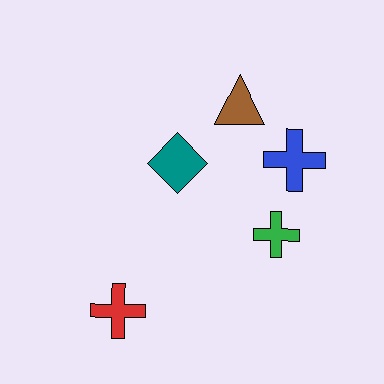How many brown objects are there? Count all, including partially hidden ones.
There is 1 brown object.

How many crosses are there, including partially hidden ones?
There are 3 crosses.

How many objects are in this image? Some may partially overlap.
There are 5 objects.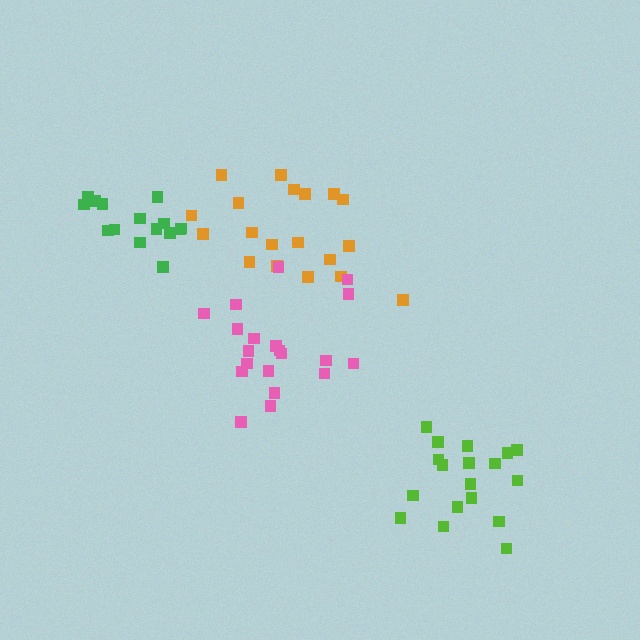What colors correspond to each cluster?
The clusters are colored: orange, lime, pink, green.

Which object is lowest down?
The lime cluster is bottommost.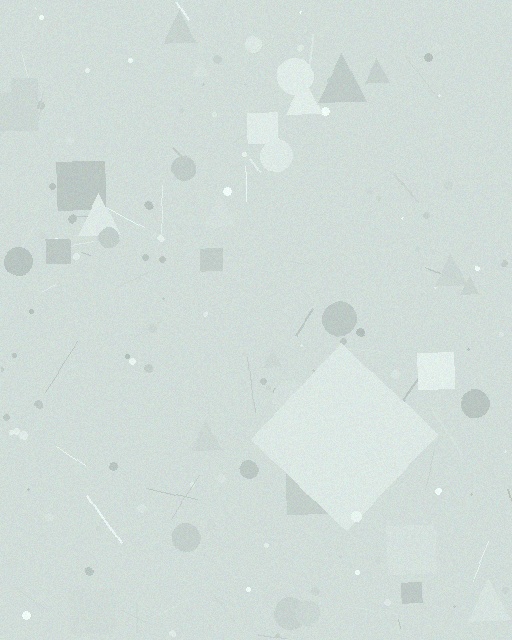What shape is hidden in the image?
A diamond is hidden in the image.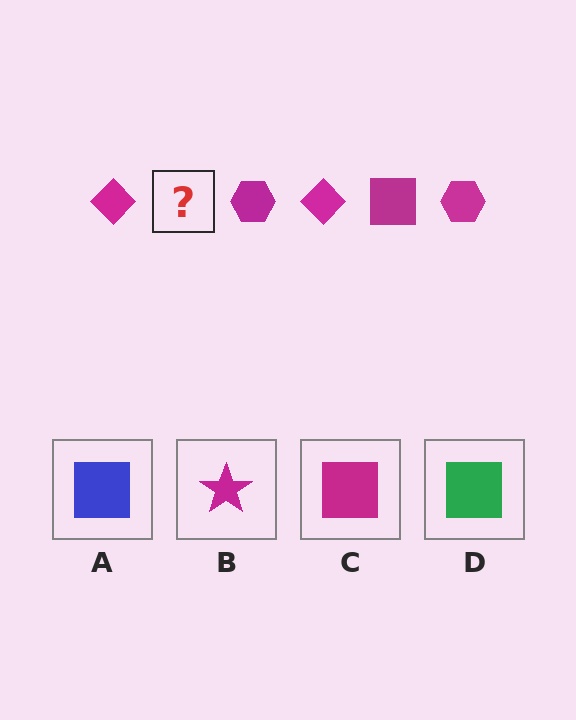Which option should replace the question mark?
Option C.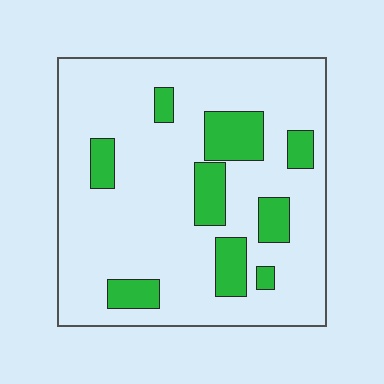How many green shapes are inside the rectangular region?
9.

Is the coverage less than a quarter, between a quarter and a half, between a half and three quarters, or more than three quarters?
Less than a quarter.